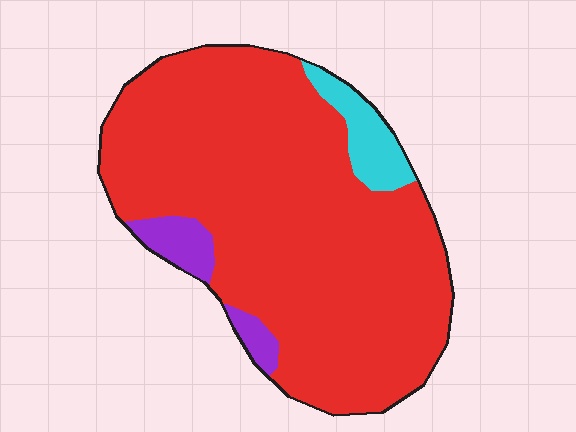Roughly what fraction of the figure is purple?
Purple takes up less than a quarter of the figure.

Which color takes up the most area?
Red, at roughly 85%.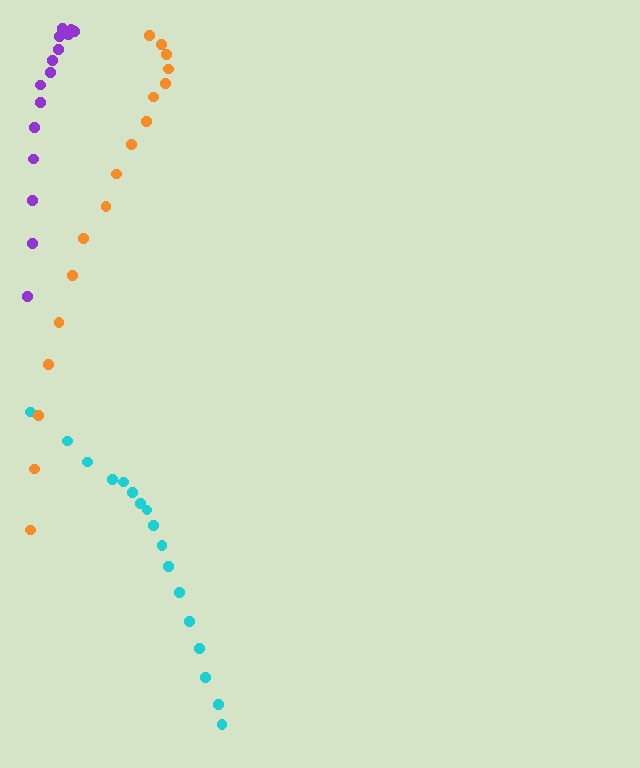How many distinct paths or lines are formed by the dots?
There are 3 distinct paths.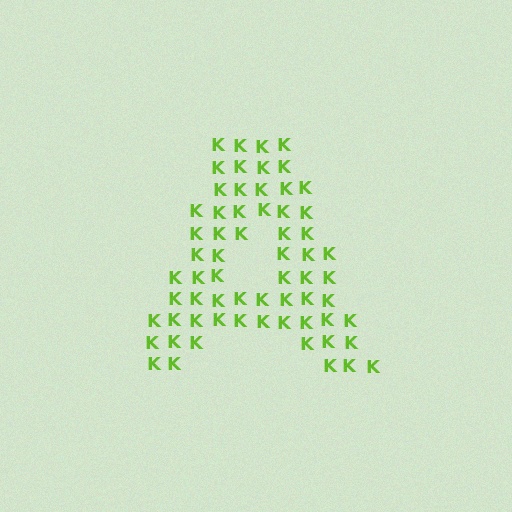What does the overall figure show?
The overall figure shows the letter A.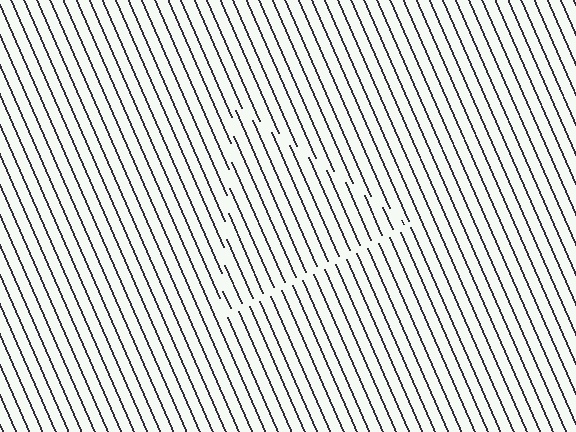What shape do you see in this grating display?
An illusory triangle. The interior of the shape contains the same grating, shifted by half a period — the contour is defined by the phase discontinuity where line-ends from the inner and outer gratings abut.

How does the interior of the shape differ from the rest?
The interior of the shape contains the same grating, shifted by half a period — the contour is defined by the phase discontinuity where line-ends from the inner and outer gratings abut.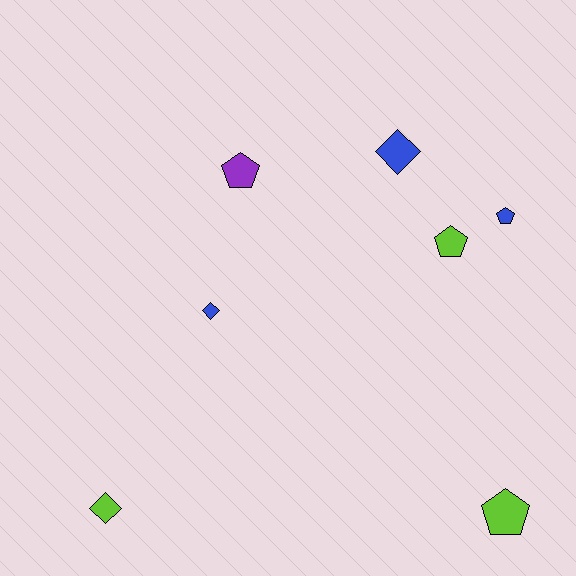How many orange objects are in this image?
There are no orange objects.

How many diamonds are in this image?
There are 3 diamonds.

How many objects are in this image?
There are 7 objects.